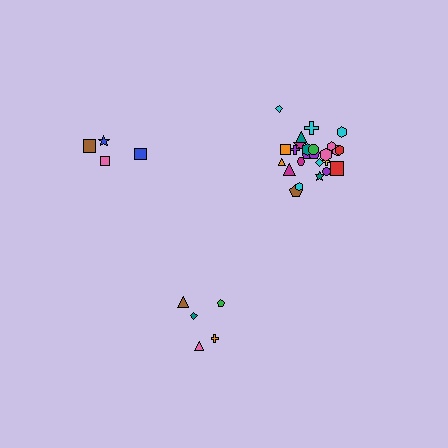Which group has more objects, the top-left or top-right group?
The top-right group.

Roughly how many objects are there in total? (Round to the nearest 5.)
Roughly 35 objects in total.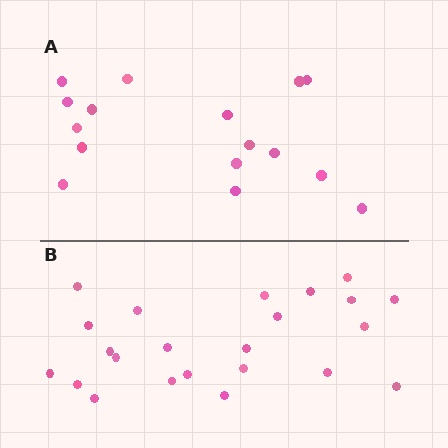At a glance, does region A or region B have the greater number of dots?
Region B (the bottom region) has more dots.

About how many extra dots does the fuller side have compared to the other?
Region B has roughly 8 or so more dots than region A.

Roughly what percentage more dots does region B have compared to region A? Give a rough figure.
About 45% more.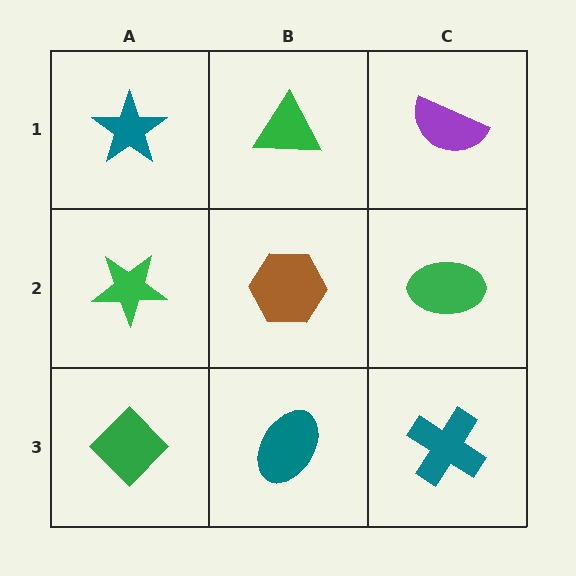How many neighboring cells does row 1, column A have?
2.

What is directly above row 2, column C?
A purple semicircle.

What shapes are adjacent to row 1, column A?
A green star (row 2, column A), a green triangle (row 1, column B).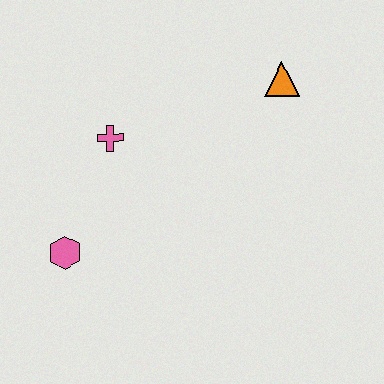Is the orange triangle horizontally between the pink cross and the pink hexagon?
No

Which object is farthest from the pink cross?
The orange triangle is farthest from the pink cross.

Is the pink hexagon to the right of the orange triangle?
No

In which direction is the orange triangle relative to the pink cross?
The orange triangle is to the right of the pink cross.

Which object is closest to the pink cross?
The pink hexagon is closest to the pink cross.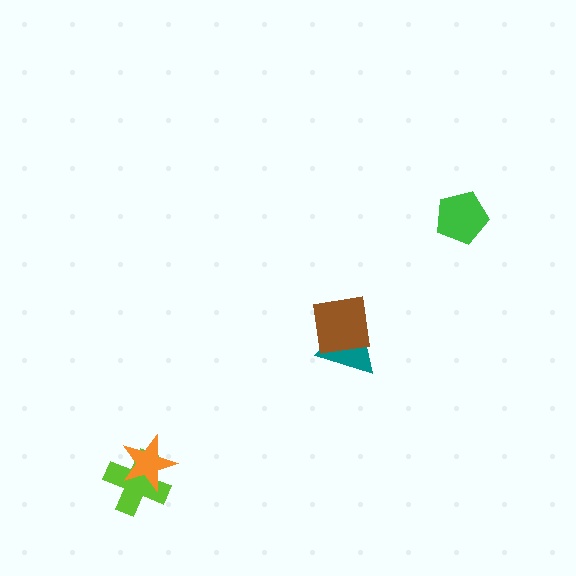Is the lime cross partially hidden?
Yes, it is partially covered by another shape.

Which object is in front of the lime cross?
The orange star is in front of the lime cross.